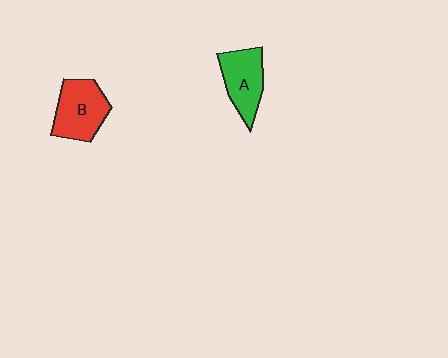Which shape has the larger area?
Shape B (red).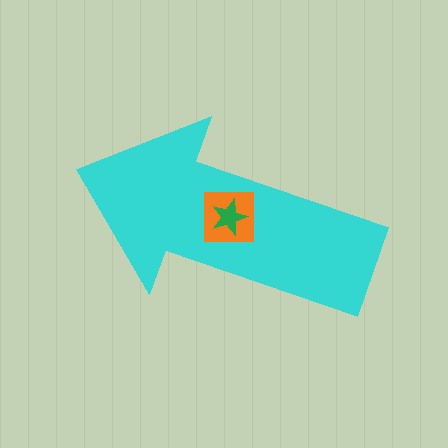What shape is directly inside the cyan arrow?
The orange square.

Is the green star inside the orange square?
Yes.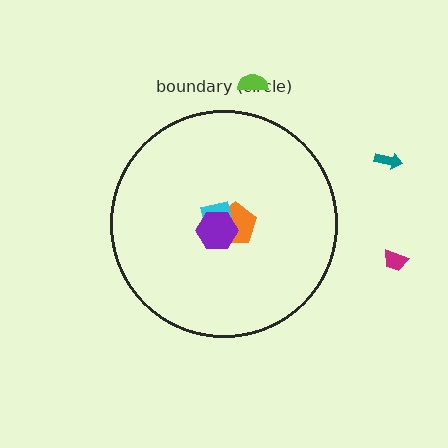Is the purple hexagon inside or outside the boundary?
Inside.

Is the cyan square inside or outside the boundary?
Inside.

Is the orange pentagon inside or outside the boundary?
Inside.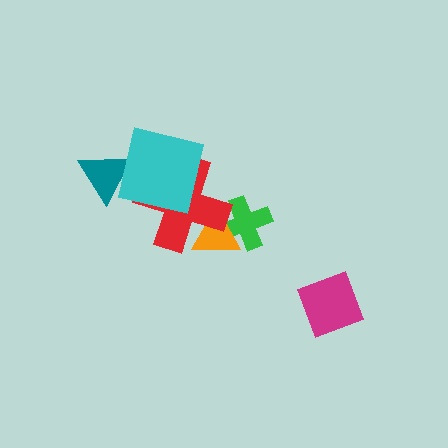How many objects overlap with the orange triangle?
2 objects overlap with the orange triangle.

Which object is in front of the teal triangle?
The cyan square is in front of the teal triangle.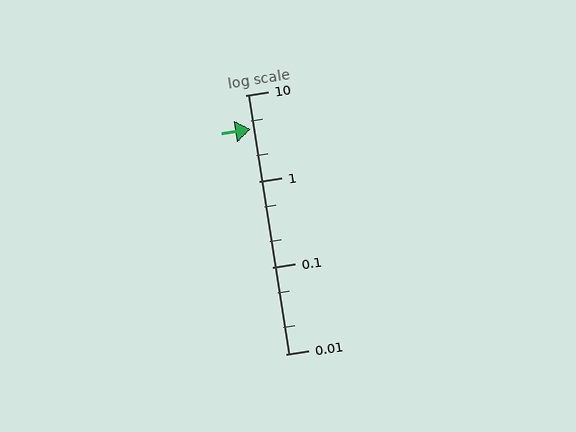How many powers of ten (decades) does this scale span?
The scale spans 3 decades, from 0.01 to 10.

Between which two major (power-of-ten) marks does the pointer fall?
The pointer is between 1 and 10.